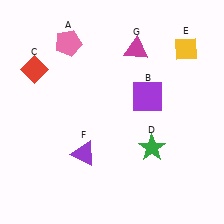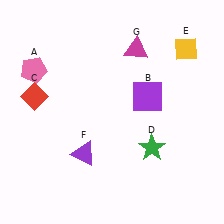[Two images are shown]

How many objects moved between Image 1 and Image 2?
2 objects moved between the two images.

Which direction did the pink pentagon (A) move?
The pink pentagon (A) moved left.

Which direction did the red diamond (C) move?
The red diamond (C) moved down.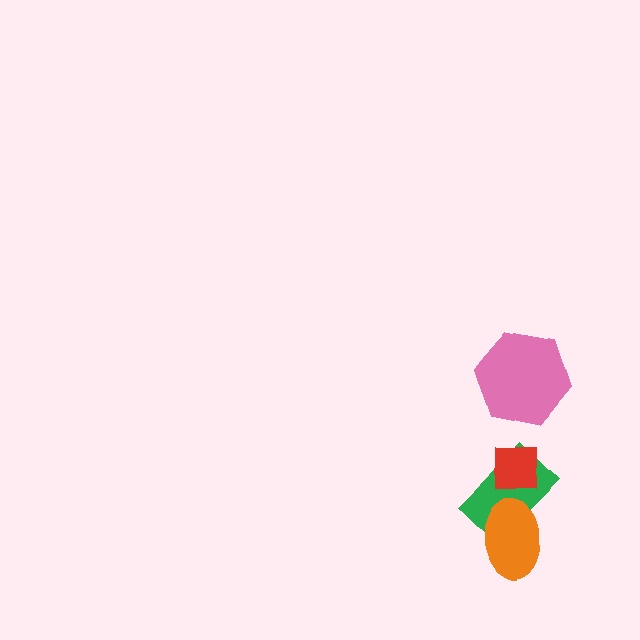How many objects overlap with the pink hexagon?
0 objects overlap with the pink hexagon.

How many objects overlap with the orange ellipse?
1 object overlaps with the orange ellipse.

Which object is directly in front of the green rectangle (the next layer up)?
The red square is directly in front of the green rectangle.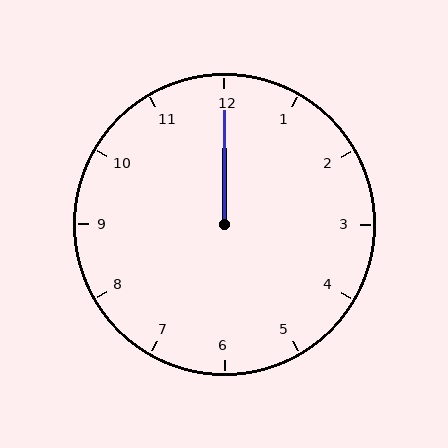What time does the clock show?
12:00.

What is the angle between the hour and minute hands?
Approximately 0 degrees.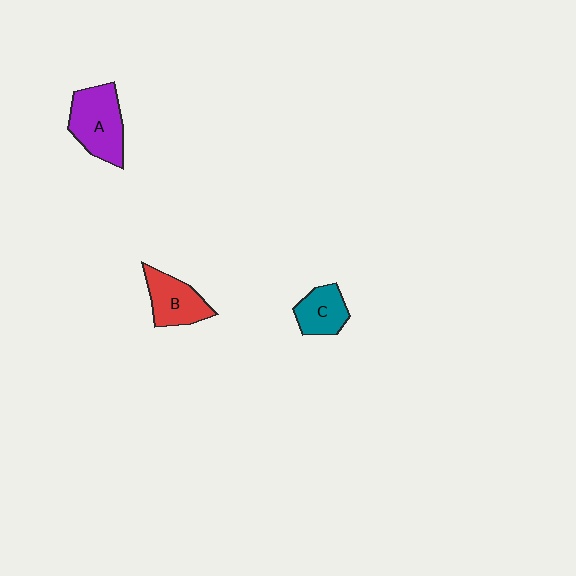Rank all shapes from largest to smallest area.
From largest to smallest: A (purple), B (red), C (teal).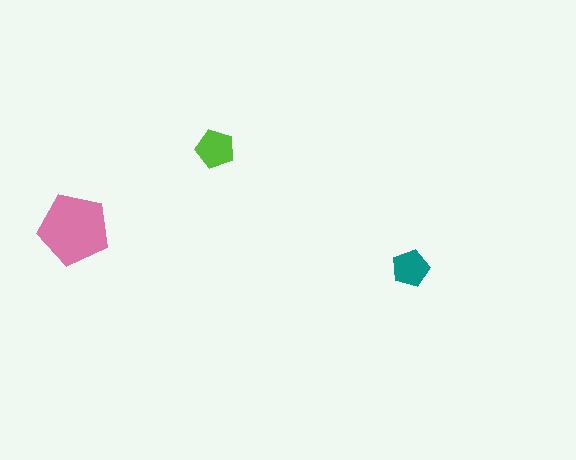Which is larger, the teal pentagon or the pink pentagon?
The pink one.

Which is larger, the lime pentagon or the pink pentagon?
The pink one.